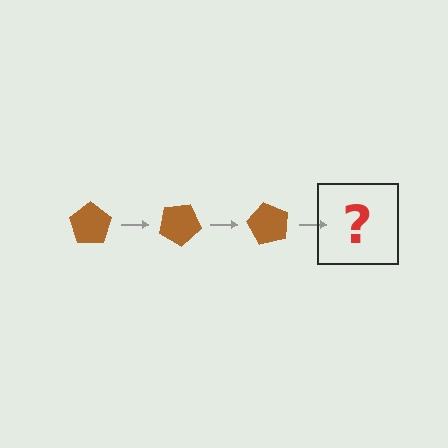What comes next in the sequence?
The next element should be a brown pentagon rotated 90 degrees.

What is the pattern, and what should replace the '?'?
The pattern is that the pentagon rotates 30 degrees each step. The '?' should be a brown pentagon rotated 90 degrees.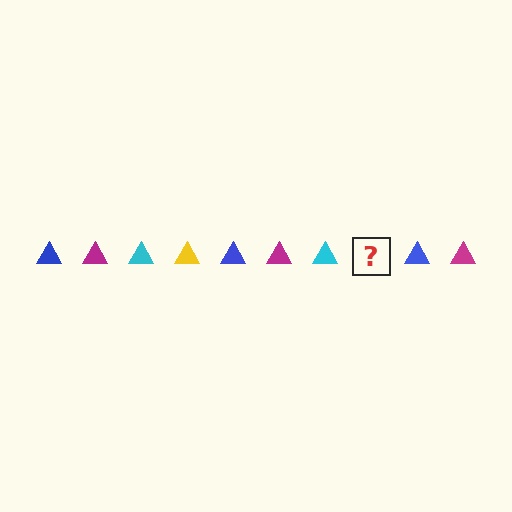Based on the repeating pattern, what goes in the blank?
The blank should be a yellow triangle.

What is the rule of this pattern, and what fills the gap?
The rule is that the pattern cycles through blue, magenta, cyan, yellow triangles. The gap should be filled with a yellow triangle.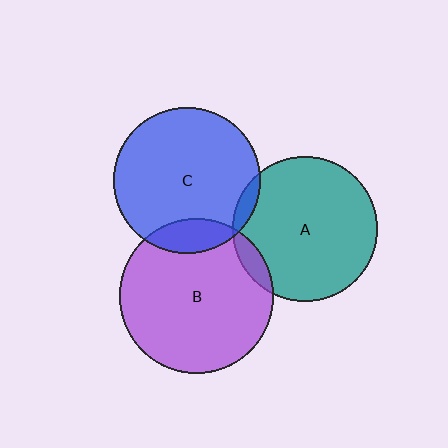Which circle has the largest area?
Circle B (purple).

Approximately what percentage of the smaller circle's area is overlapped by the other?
Approximately 5%.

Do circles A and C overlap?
Yes.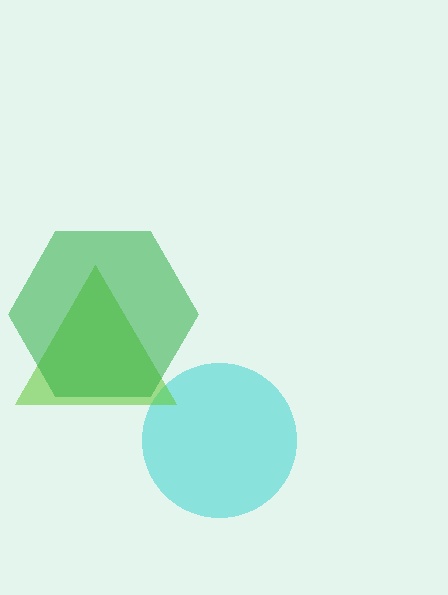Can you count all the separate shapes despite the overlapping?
Yes, there are 3 separate shapes.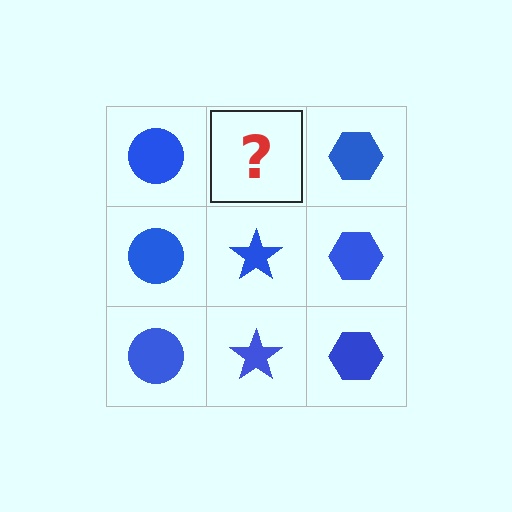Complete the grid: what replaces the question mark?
The question mark should be replaced with a blue star.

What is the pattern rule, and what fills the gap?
The rule is that each column has a consistent shape. The gap should be filled with a blue star.